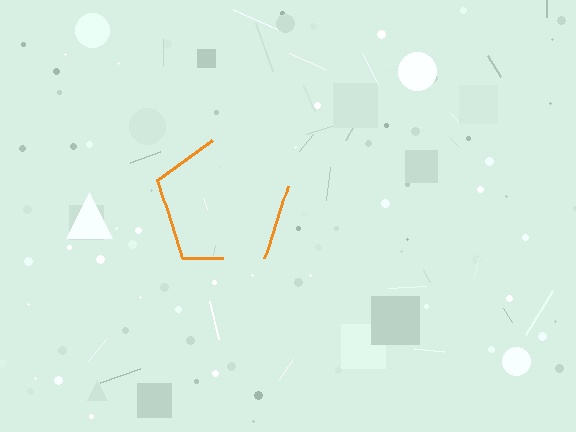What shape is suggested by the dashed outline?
The dashed outline suggests a pentagon.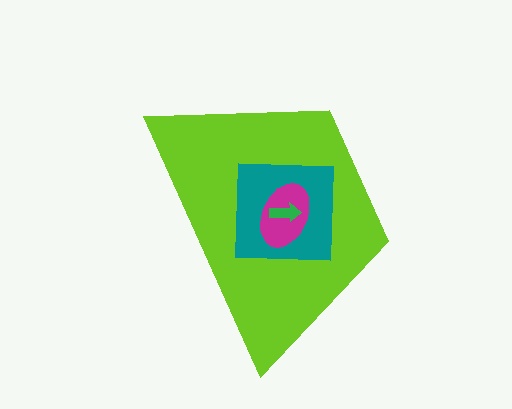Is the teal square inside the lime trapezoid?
Yes.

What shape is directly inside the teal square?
The magenta ellipse.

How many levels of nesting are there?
4.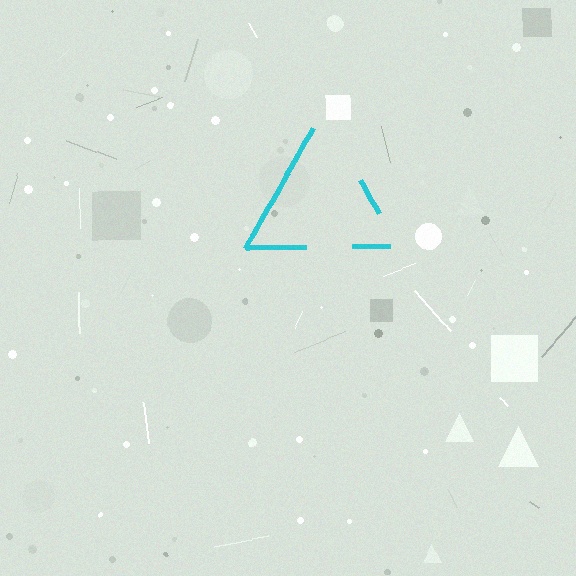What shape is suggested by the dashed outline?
The dashed outline suggests a triangle.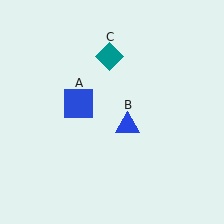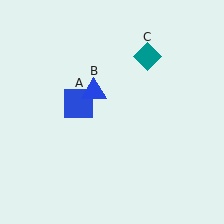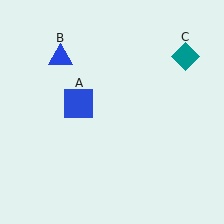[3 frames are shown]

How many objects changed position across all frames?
2 objects changed position: blue triangle (object B), teal diamond (object C).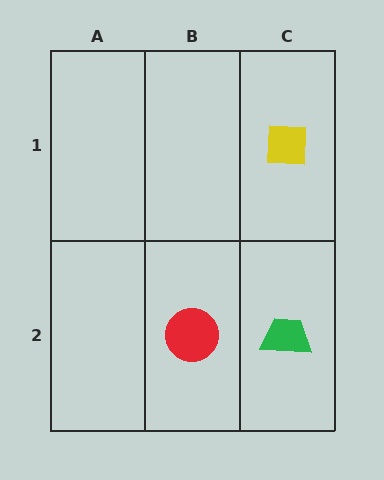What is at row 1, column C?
A yellow square.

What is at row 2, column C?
A green trapezoid.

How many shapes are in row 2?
2 shapes.